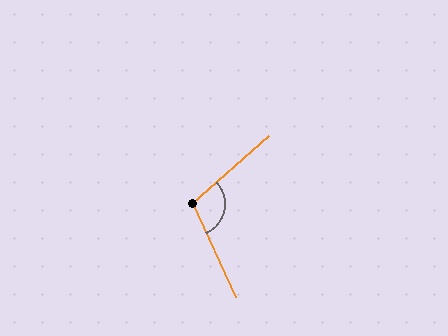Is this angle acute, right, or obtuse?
It is obtuse.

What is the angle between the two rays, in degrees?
Approximately 107 degrees.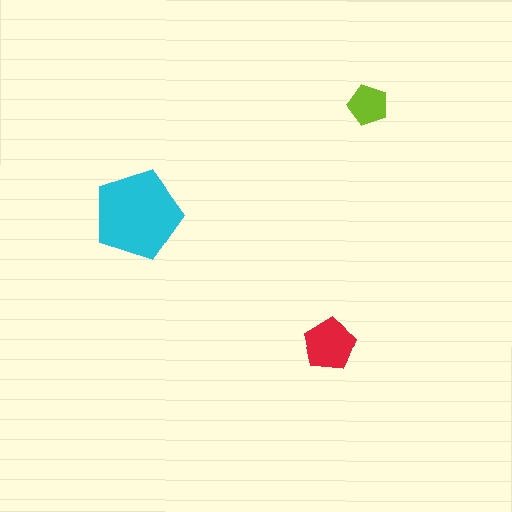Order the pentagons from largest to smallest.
the cyan one, the red one, the lime one.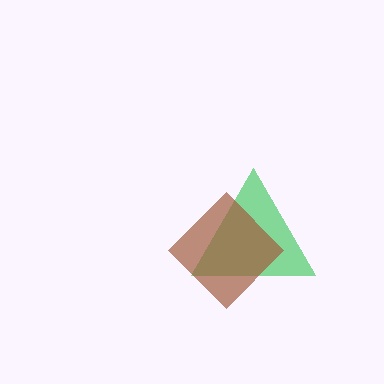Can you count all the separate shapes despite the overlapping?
Yes, there are 2 separate shapes.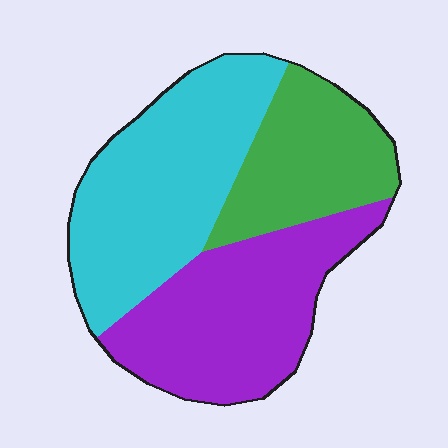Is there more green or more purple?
Purple.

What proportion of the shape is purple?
Purple covers roughly 35% of the shape.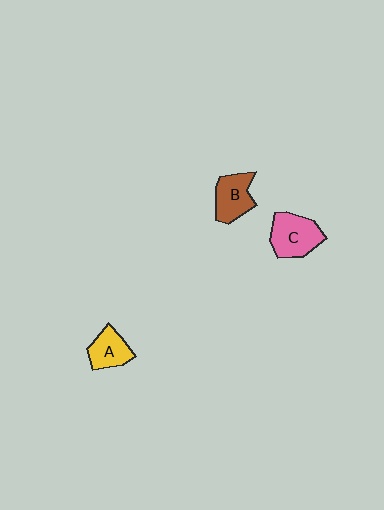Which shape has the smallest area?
Shape A (yellow).